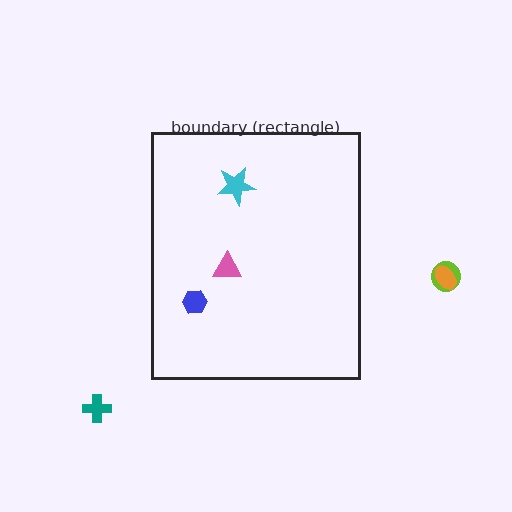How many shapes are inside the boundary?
3 inside, 3 outside.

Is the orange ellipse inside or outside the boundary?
Outside.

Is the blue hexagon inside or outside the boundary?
Inside.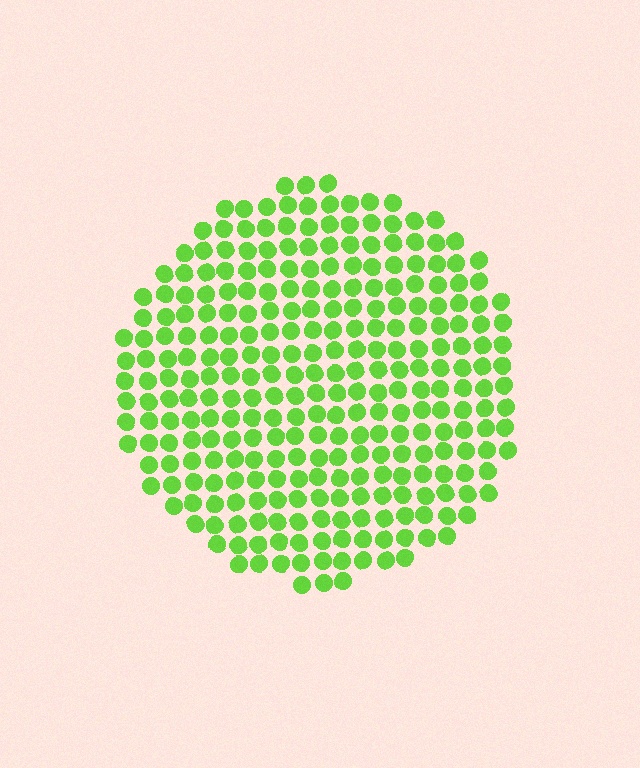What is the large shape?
The large shape is a circle.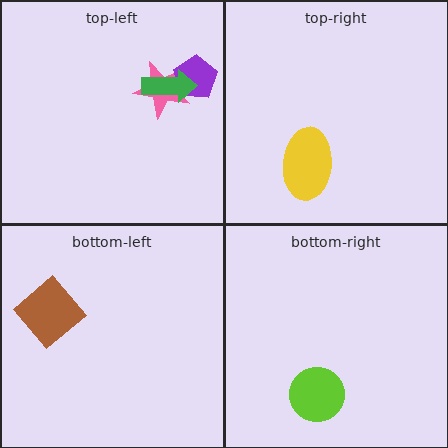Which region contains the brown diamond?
The bottom-left region.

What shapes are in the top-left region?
The pink star, the purple pentagon, the green arrow.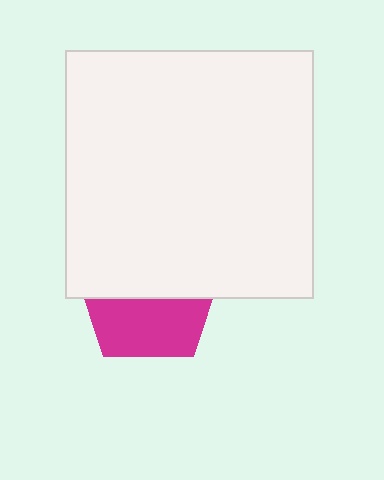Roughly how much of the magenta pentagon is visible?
A small part of it is visible (roughly 45%).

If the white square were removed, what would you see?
You would see the complete magenta pentagon.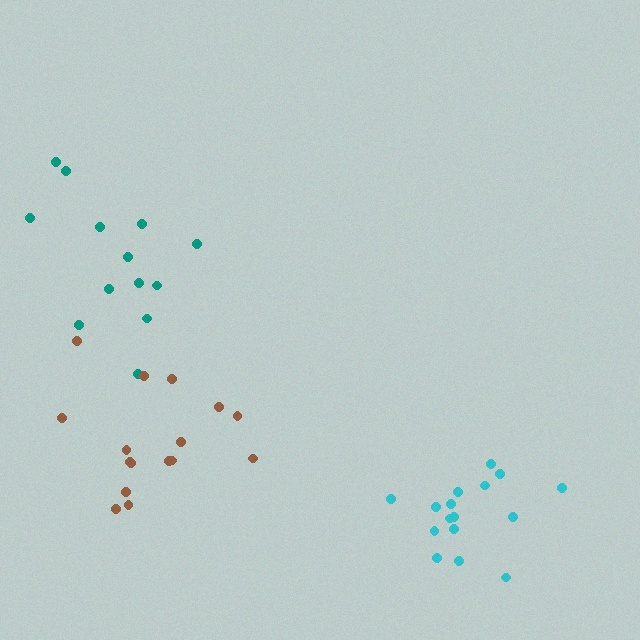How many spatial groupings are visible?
There are 3 spatial groupings.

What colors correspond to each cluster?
The clusters are colored: teal, brown, cyan.